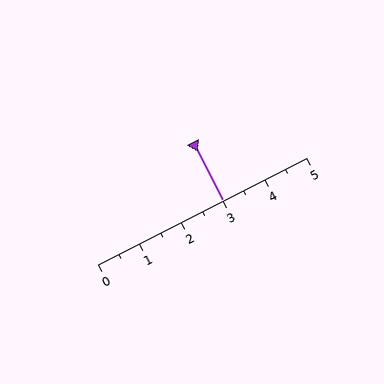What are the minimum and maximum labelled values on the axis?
The axis runs from 0 to 5.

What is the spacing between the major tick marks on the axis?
The major ticks are spaced 1 apart.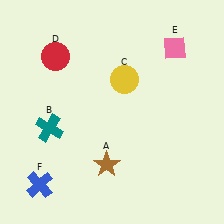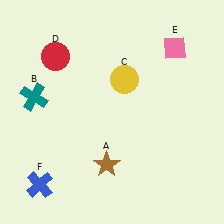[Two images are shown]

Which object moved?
The teal cross (B) moved up.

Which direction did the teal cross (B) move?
The teal cross (B) moved up.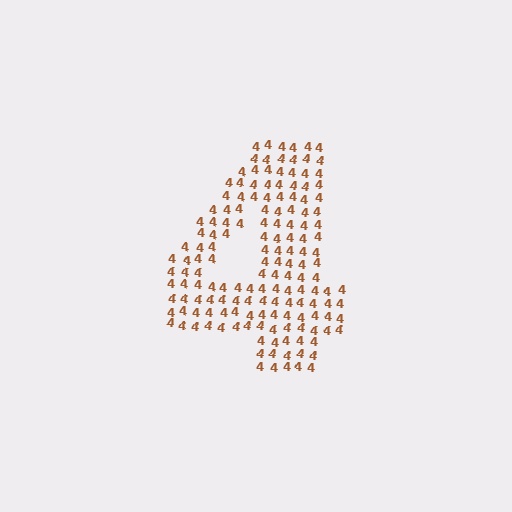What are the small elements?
The small elements are digit 4's.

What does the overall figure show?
The overall figure shows the digit 4.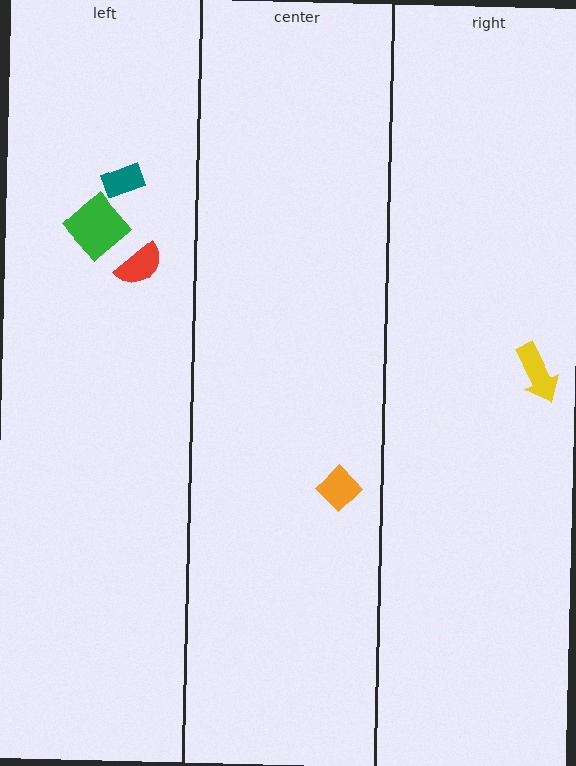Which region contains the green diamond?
The left region.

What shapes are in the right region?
The yellow arrow.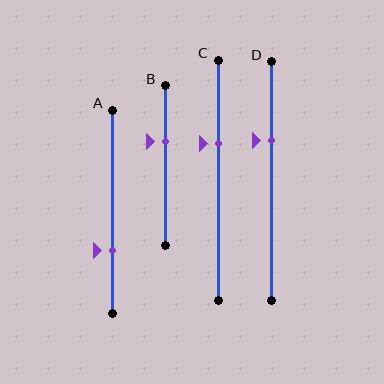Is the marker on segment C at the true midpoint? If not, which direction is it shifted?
No, the marker on segment C is shifted upward by about 15% of the segment length.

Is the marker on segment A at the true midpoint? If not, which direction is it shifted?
No, the marker on segment A is shifted downward by about 19% of the segment length.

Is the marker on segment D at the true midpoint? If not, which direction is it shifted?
No, the marker on segment D is shifted upward by about 17% of the segment length.